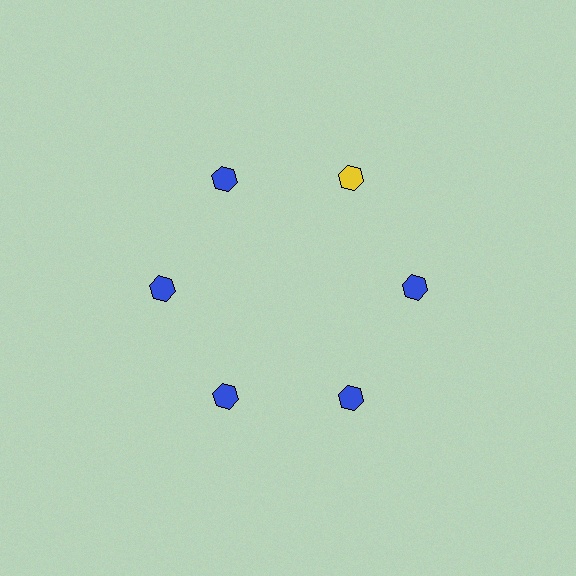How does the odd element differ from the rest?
It has a different color: yellow instead of blue.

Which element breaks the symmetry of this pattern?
The yellow hexagon at roughly the 1 o'clock position breaks the symmetry. All other shapes are blue hexagons.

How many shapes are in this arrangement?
There are 6 shapes arranged in a ring pattern.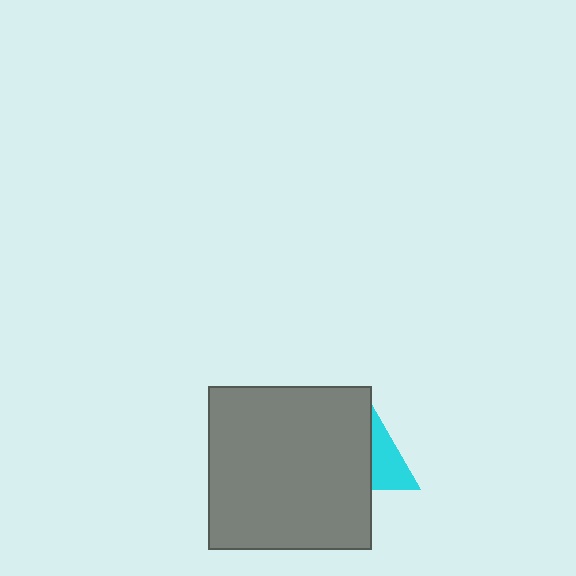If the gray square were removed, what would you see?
You would see the complete cyan triangle.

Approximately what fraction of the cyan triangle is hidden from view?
Roughly 57% of the cyan triangle is hidden behind the gray square.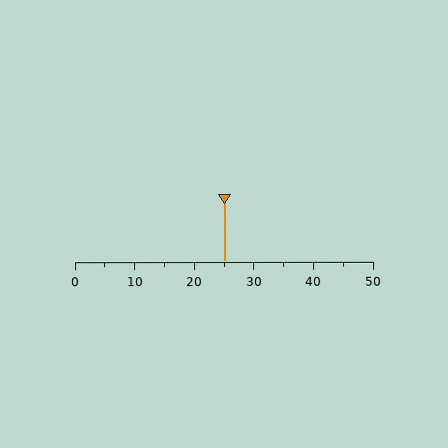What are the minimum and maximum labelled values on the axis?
The axis runs from 0 to 50.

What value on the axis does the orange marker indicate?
The marker indicates approximately 25.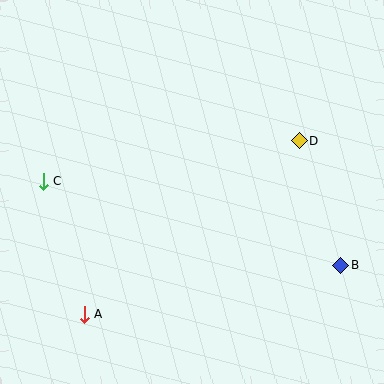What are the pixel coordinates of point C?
Point C is at (43, 182).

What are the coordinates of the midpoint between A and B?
The midpoint between A and B is at (213, 290).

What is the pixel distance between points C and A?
The distance between C and A is 139 pixels.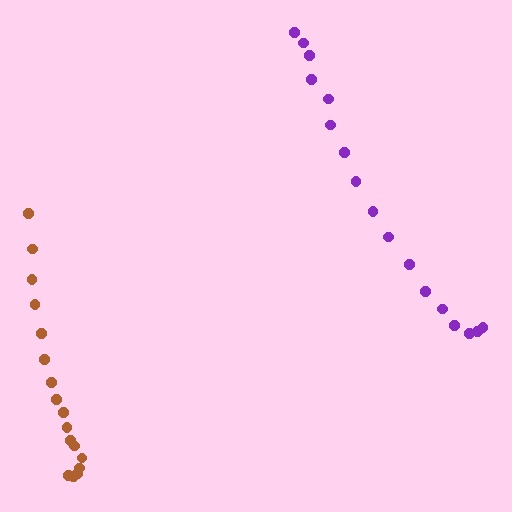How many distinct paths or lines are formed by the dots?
There are 2 distinct paths.